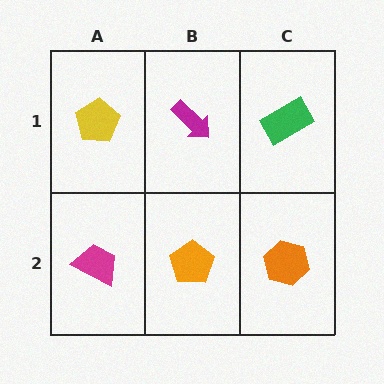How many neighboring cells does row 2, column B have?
3.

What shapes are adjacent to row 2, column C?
A green rectangle (row 1, column C), an orange pentagon (row 2, column B).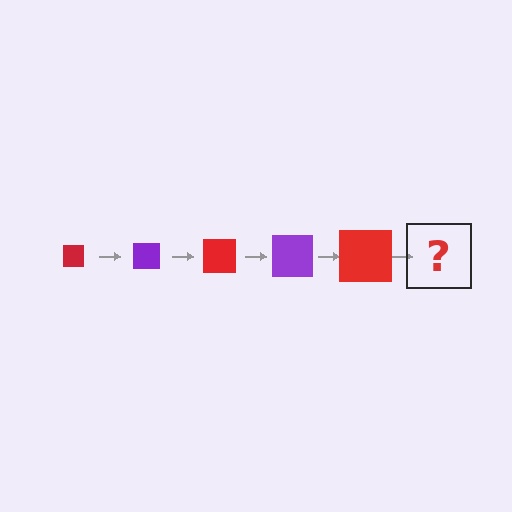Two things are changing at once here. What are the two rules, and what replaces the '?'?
The two rules are that the square grows larger each step and the color cycles through red and purple. The '?' should be a purple square, larger than the previous one.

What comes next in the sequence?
The next element should be a purple square, larger than the previous one.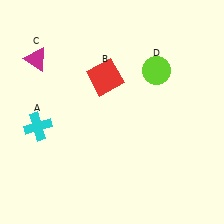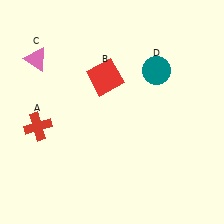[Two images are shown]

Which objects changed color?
A changed from cyan to red. C changed from magenta to pink. D changed from lime to teal.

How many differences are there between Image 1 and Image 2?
There are 3 differences between the two images.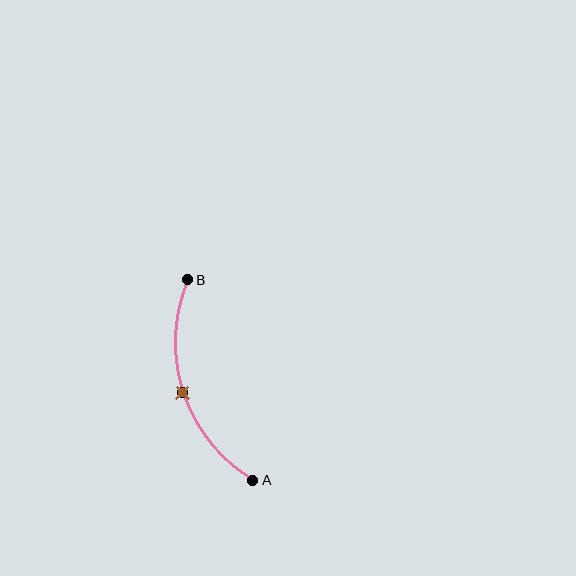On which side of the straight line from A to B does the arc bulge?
The arc bulges to the left of the straight line connecting A and B.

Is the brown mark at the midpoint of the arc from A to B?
Yes. The brown mark lies on the arc at equal arc-length from both A and B — it is the arc midpoint.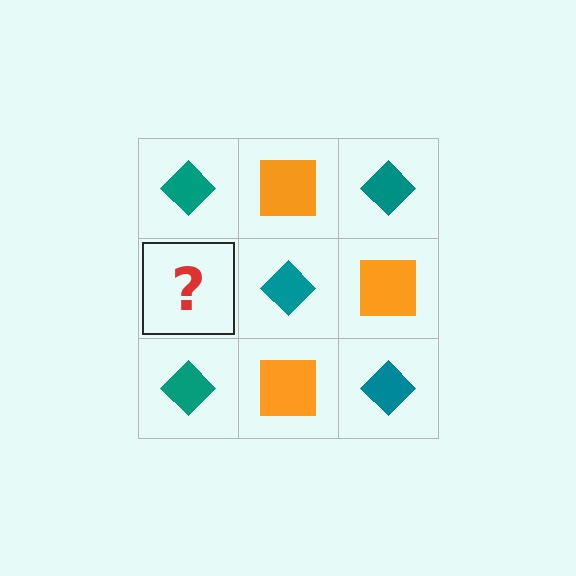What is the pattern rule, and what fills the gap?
The rule is that it alternates teal diamond and orange square in a checkerboard pattern. The gap should be filled with an orange square.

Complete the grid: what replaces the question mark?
The question mark should be replaced with an orange square.